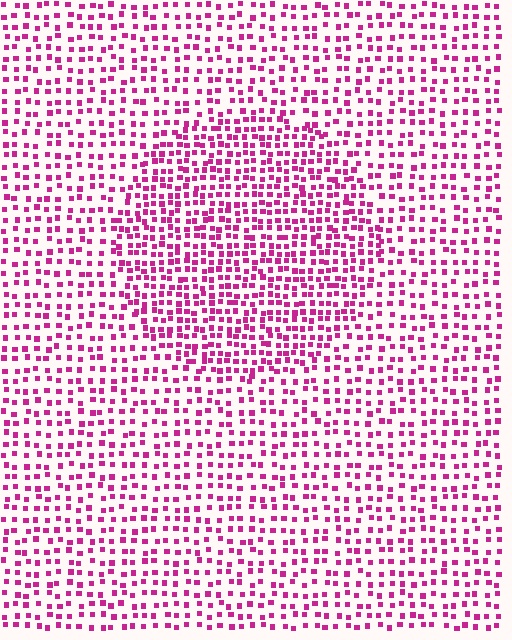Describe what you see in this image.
The image contains small magenta elements arranged at two different densities. A circle-shaped region is visible where the elements are more densely packed than the surrounding area.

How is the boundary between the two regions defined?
The boundary is defined by a change in element density (approximately 1.7x ratio). All elements are the same color, size, and shape.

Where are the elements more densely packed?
The elements are more densely packed inside the circle boundary.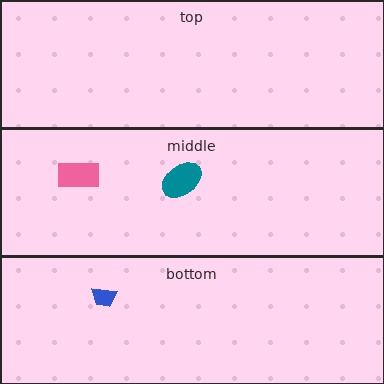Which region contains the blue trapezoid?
The bottom region.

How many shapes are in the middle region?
2.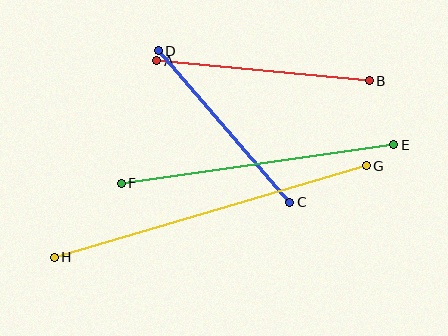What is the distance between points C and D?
The distance is approximately 201 pixels.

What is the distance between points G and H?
The distance is approximately 325 pixels.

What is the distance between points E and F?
The distance is approximately 275 pixels.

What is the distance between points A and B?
The distance is approximately 214 pixels.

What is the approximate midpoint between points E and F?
The midpoint is at approximately (257, 164) pixels.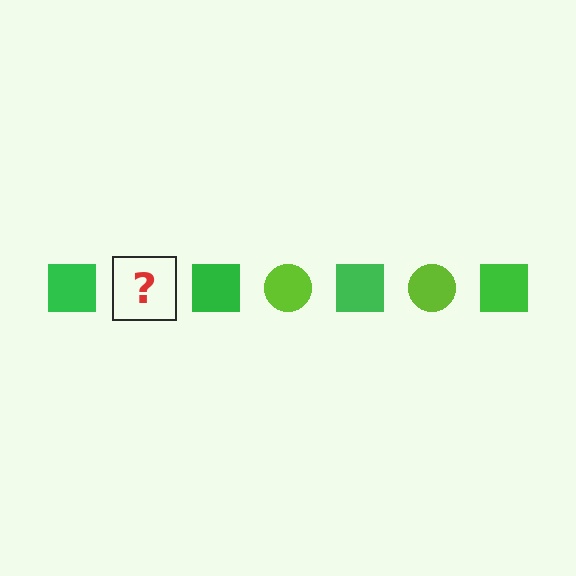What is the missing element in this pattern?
The missing element is a lime circle.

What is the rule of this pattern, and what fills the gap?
The rule is that the pattern alternates between green square and lime circle. The gap should be filled with a lime circle.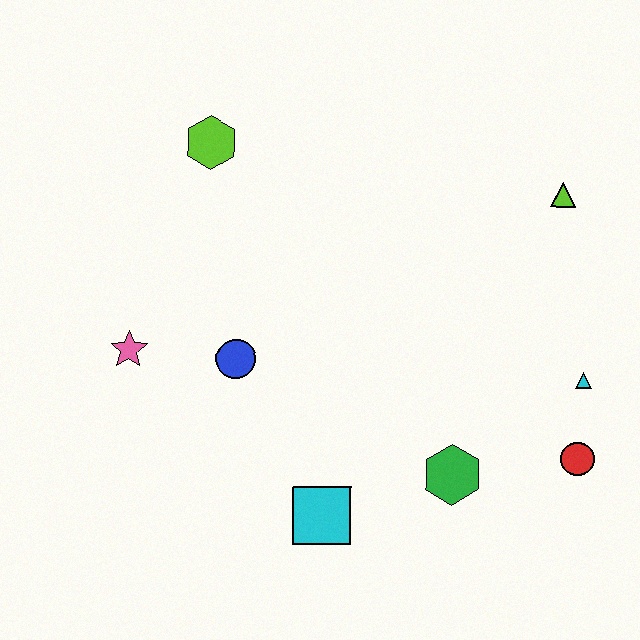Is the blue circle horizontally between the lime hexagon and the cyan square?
Yes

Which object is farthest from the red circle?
The lime hexagon is farthest from the red circle.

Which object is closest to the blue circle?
The pink star is closest to the blue circle.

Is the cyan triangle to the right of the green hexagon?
Yes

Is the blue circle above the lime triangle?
No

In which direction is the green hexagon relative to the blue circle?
The green hexagon is to the right of the blue circle.